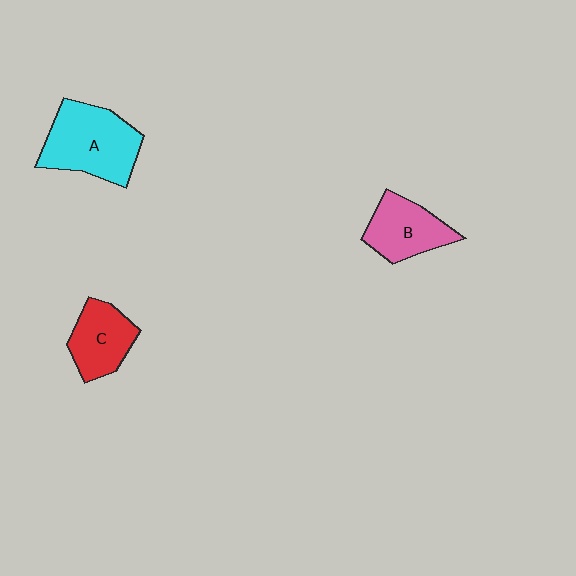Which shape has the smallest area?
Shape C (red).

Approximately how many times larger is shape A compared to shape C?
Approximately 1.5 times.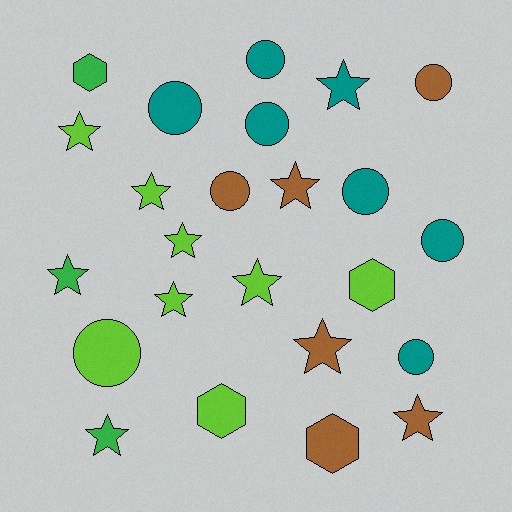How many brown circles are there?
There are 2 brown circles.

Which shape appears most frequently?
Star, with 11 objects.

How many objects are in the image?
There are 24 objects.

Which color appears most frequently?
Lime, with 8 objects.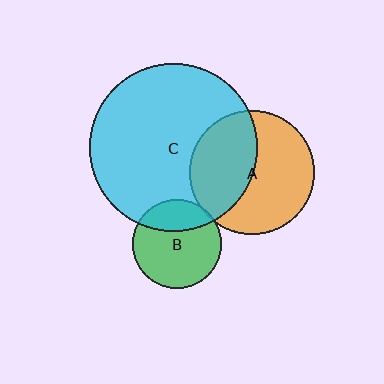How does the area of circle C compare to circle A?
Approximately 1.8 times.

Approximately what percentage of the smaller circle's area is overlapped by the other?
Approximately 5%.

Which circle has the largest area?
Circle C (cyan).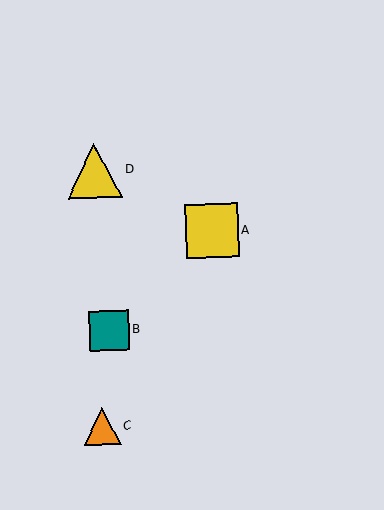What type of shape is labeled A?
Shape A is a yellow square.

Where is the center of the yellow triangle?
The center of the yellow triangle is at (94, 171).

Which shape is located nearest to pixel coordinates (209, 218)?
The yellow square (labeled A) at (212, 231) is nearest to that location.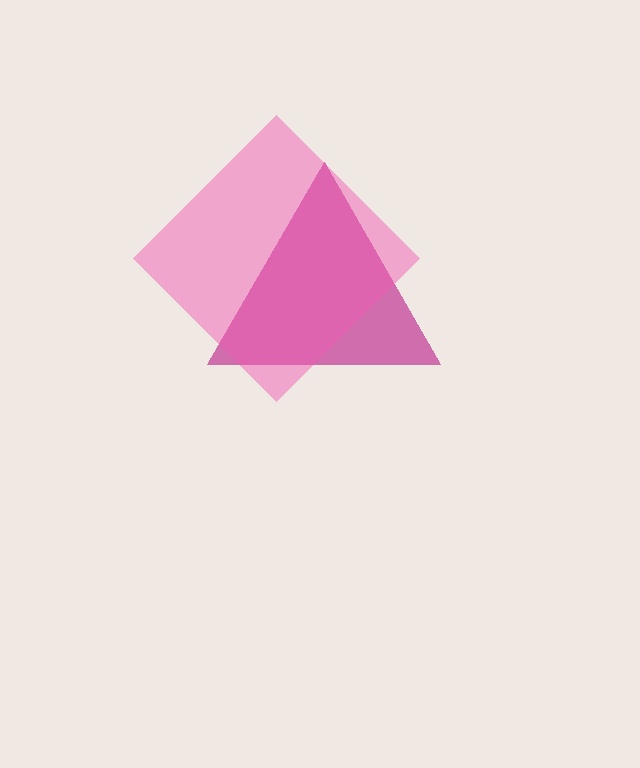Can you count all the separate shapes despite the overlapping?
Yes, there are 2 separate shapes.